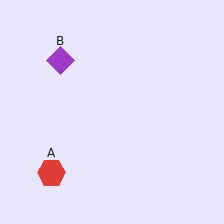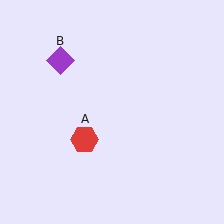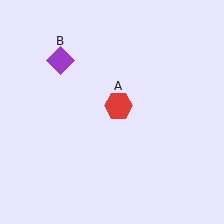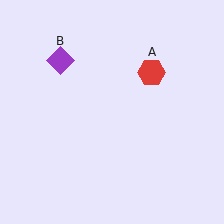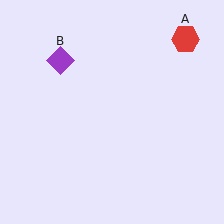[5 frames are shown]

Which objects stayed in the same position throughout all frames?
Purple diamond (object B) remained stationary.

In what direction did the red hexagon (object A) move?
The red hexagon (object A) moved up and to the right.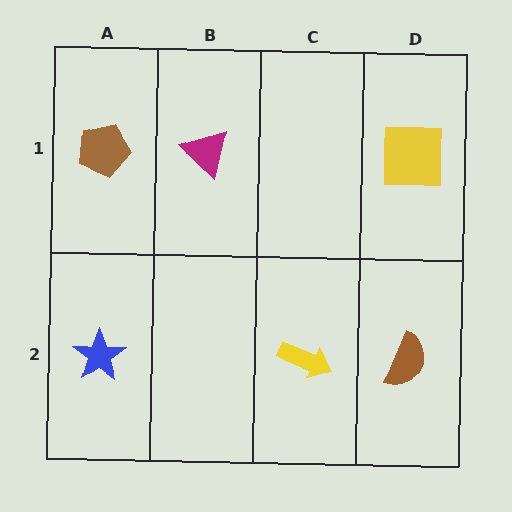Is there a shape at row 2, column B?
No, that cell is empty.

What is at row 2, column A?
A blue star.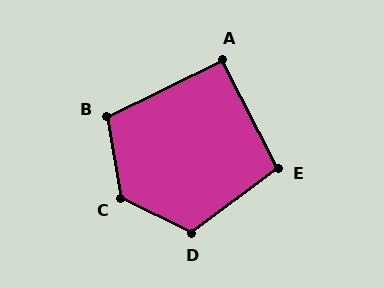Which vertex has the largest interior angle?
C, at approximately 126 degrees.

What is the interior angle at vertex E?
Approximately 100 degrees (obtuse).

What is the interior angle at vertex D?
Approximately 116 degrees (obtuse).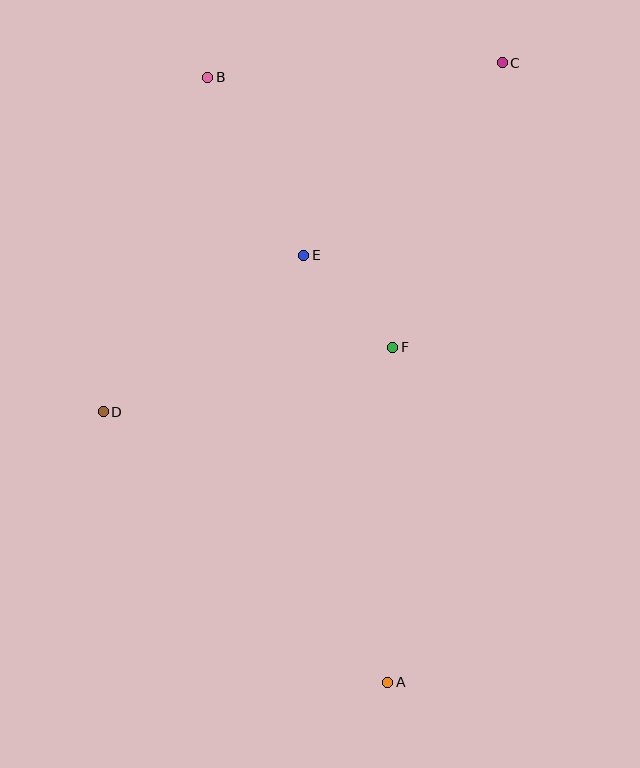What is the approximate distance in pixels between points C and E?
The distance between C and E is approximately 277 pixels.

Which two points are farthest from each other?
Points A and B are farthest from each other.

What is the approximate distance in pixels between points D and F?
The distance between D and F is approximately 297 pixels.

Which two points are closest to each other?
Points E and F are closest to each other.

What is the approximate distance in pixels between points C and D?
The distance between C and D is approximately 530 pixels.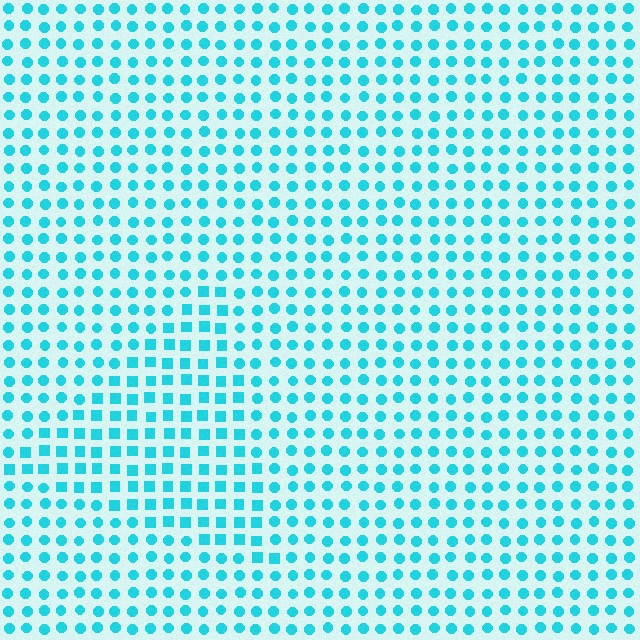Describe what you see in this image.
The image is filled with small cyan elements arranged in a uniform grid. A triangle-shaped region contains squares, while the surrounding area contains circles. The boundary is defined purely by the change in element shape.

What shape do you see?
I see a triangle.